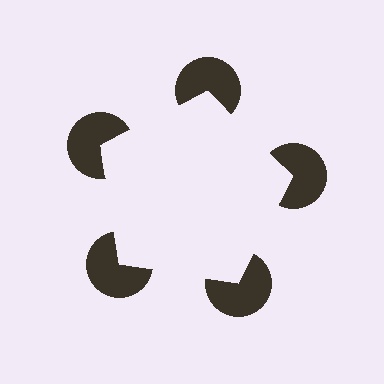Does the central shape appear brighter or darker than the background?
It typically appears slightly brighter than the background, even though no actual brightness change is drawn.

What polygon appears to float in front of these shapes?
An illusory pentagon — its edges are inferred from the aligned wedge cuts in the pac-man discs, not physically drawn.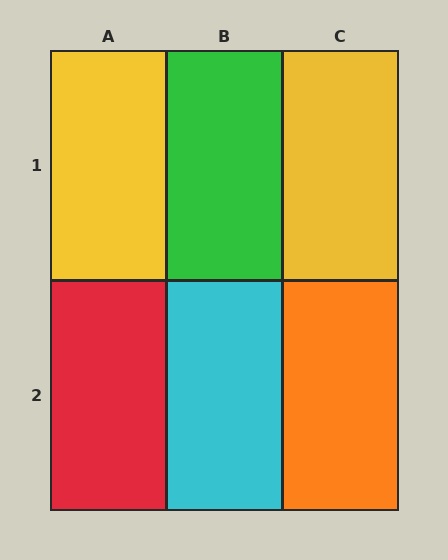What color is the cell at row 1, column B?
Green.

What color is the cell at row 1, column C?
Yellow.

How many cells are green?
1 cell is green.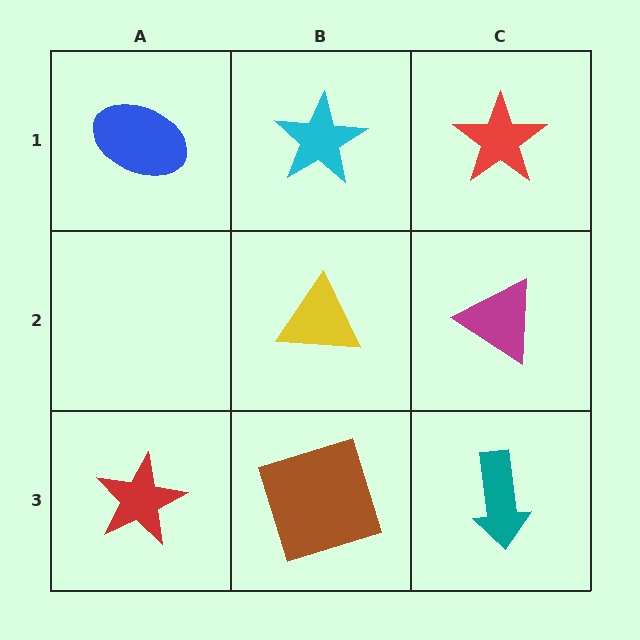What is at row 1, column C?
A red star.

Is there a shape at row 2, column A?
No, that cell is empty.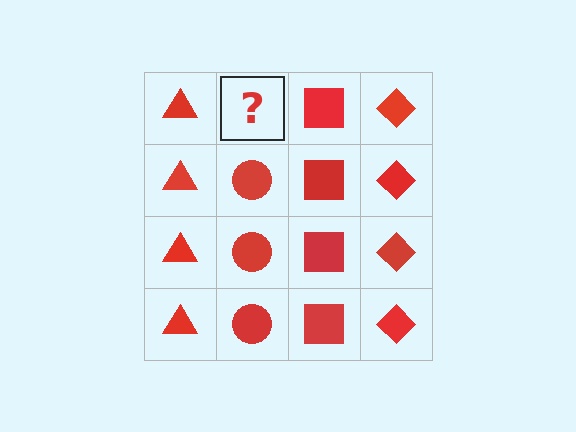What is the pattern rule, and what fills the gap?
The rule is that each column has a consistent shape. The gap should be filled with a red circle.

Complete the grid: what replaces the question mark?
The question mark should be replaced with a red circle.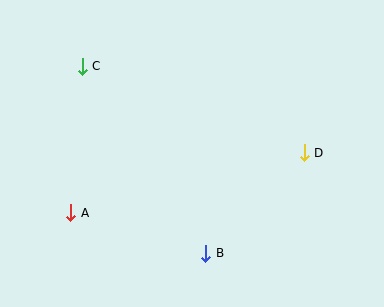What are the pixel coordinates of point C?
Point C is at (82, 66).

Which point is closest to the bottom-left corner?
Point A is closest to the bottom-left corner.